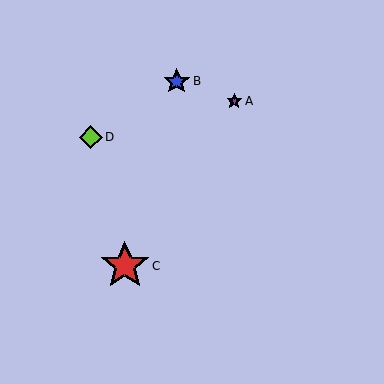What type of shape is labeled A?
Shape A is a purple star.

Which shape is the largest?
The red star (labeled C) is the largest.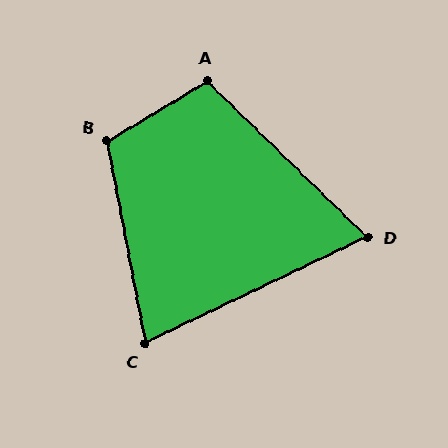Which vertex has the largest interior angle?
B, at approximately 110 degrees.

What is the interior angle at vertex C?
Approximately 75 degrees (acute).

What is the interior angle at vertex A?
Approximately 105 degrees (obtuse).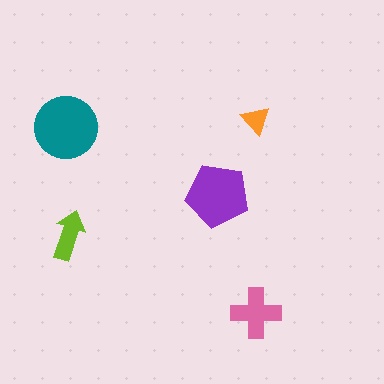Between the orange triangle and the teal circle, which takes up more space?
The teal circle.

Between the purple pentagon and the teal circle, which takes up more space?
The teal circle.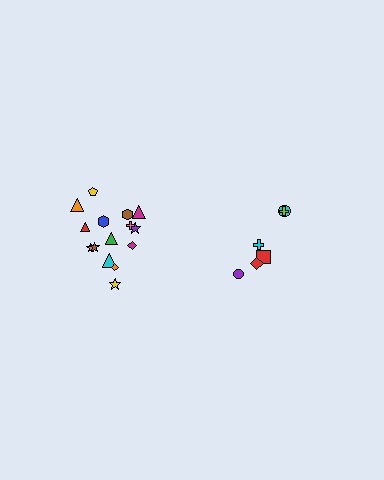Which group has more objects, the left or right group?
The left group.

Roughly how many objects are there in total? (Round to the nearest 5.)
Roughly 20 objects in total.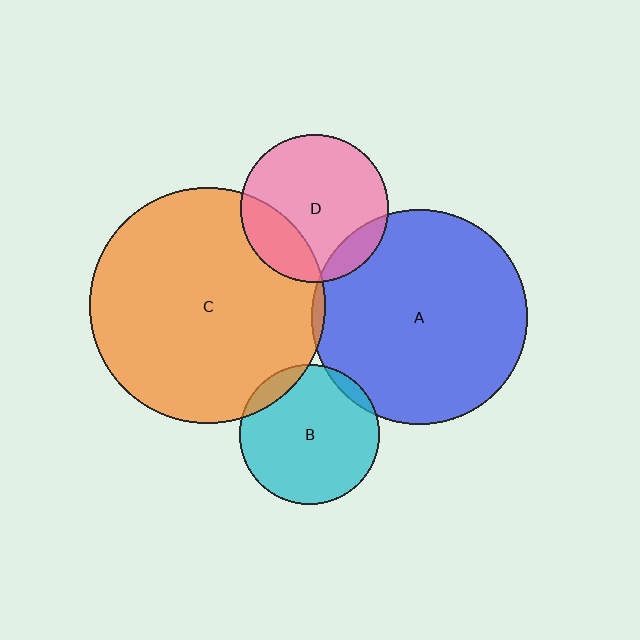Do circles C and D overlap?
Yes.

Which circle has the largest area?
Circle C (orange).